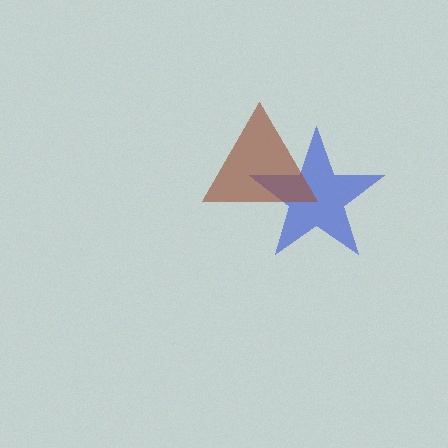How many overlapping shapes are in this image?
There are 2 overlapping shapes in the image.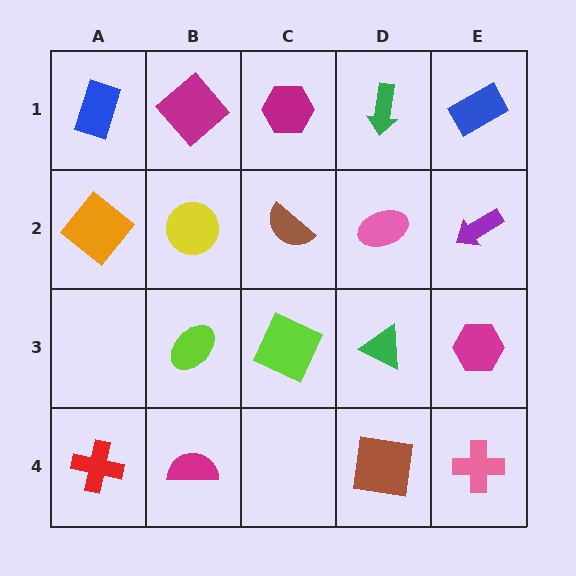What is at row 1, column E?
A blue rectangle.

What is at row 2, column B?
A yellow circle.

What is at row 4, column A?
A red cross.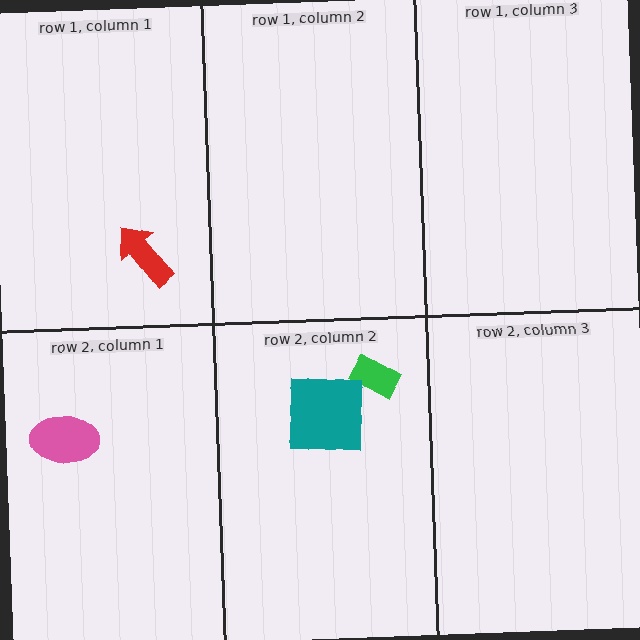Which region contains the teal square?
The row 2, column 2 region.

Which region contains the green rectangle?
The row 2, column 2 region.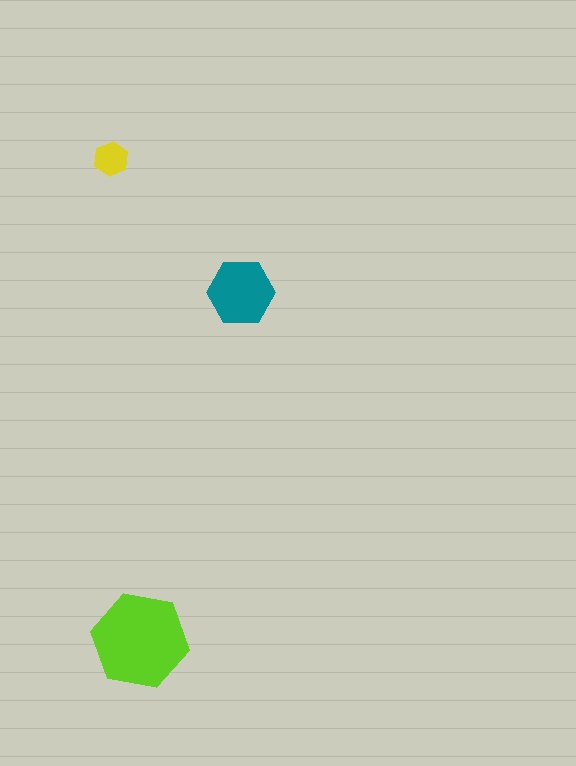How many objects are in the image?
There are 3 objects in the image.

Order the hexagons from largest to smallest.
the lime one, the teal one, the yellow one.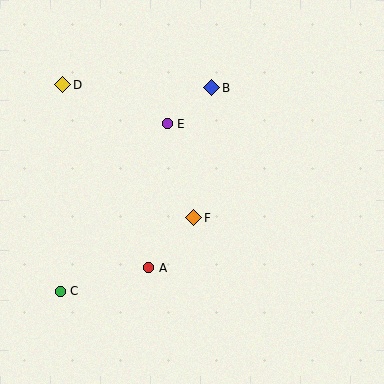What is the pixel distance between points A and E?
The distance between A and E is 145 pixels.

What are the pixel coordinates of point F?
Point F is at (194, 218).